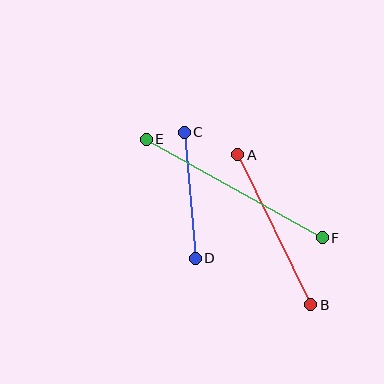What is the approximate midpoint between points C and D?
The midpoint is at approximately (190, 195) pixels.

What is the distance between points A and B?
The distance is approximately 167 pixels.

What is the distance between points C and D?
The distance is approximately 126 pixels.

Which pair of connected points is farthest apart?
Points E and F are farthest apart.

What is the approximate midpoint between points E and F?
The midpoint is at approximately (234, 188) pixels.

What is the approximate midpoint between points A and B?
The midpoint is at approximately (274, 230) pixels.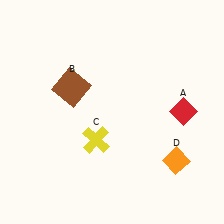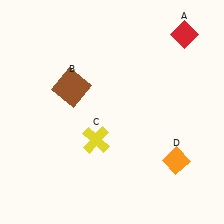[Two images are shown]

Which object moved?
The red diamond (A) moved up.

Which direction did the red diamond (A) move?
The red diamond (A) moved up.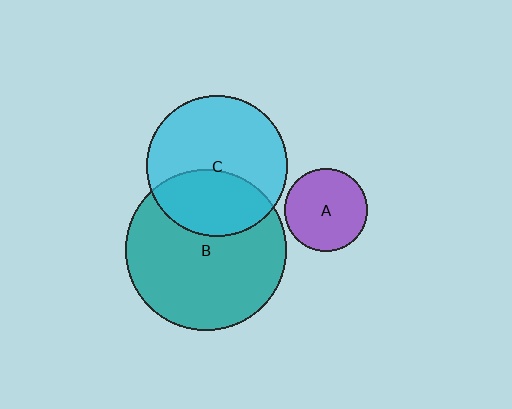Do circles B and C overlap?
Yes.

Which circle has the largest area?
Circle B (teal).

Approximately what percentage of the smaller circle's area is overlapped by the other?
Approximately 40%.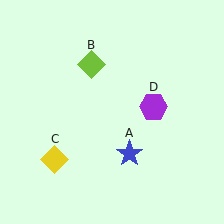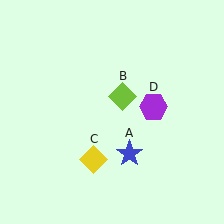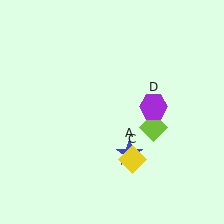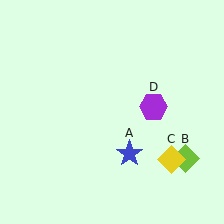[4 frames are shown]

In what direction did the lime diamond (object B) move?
The lime diamond (object B) moved down and to the right.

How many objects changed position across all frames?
2 objects changed position: lime diamond (object B), yellow diamond (object C).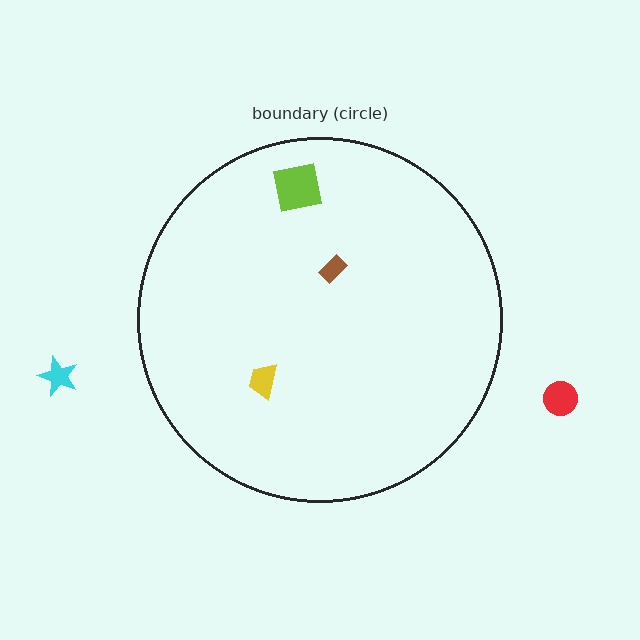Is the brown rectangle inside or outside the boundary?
Inside.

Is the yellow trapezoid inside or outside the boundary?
Inside.